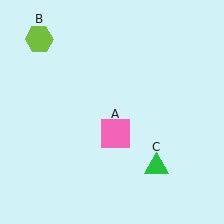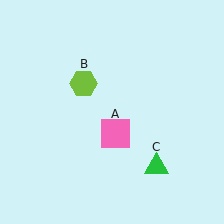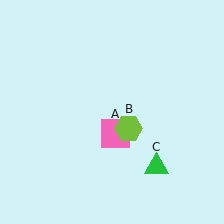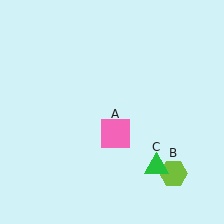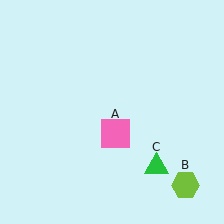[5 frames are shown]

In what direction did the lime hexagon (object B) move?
The lime hexagon (object B) moved down and to the right.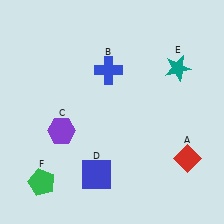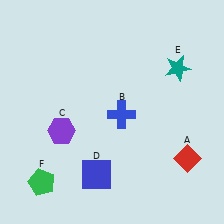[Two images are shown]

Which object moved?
The blue cross (B) moved down.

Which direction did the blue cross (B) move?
The blue cross (B) moved down.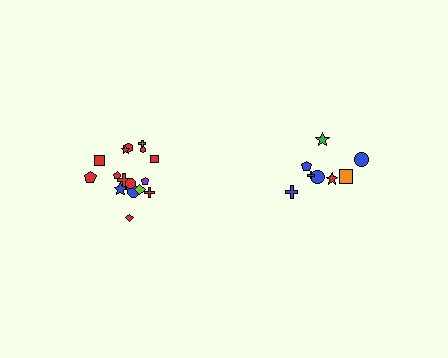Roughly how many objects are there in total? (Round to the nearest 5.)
Roughly 25 objects in total.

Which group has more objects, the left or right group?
The left group.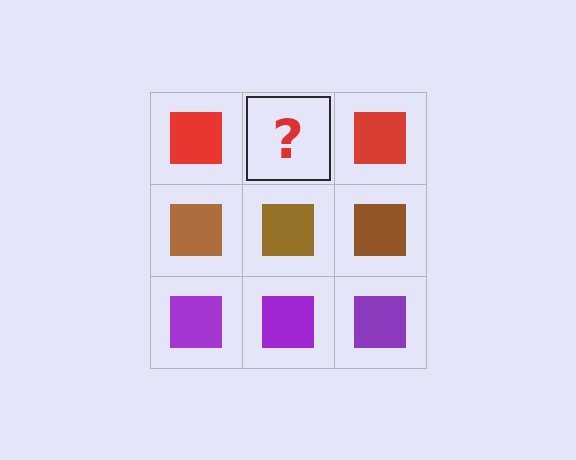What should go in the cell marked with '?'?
The missing cell should contain a red square.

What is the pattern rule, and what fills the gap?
The rule is that each row has a consistent color. The gap should be filled with a red square.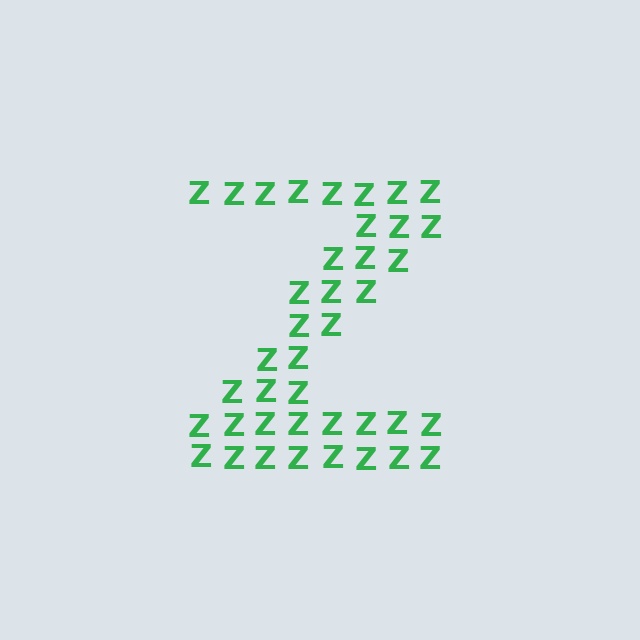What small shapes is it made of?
It is made of small letter Z's.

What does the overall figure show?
The overall figure shows the letter Z.